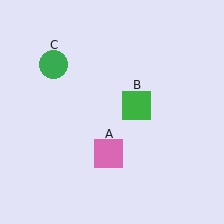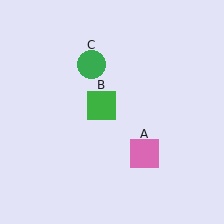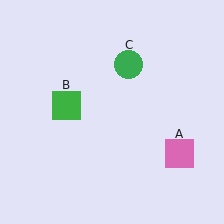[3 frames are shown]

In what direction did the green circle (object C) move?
The green circle (object C) moved right.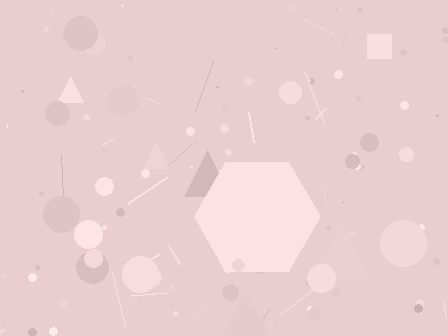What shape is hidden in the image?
A hexagon is hidden in the image.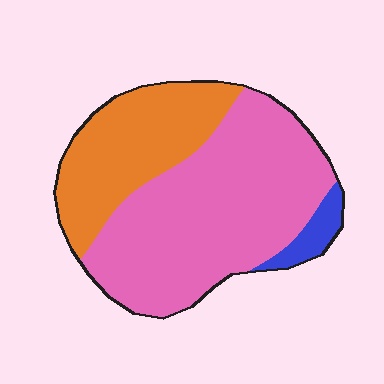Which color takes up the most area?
Pink, at roughly 65%.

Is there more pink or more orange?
Pink.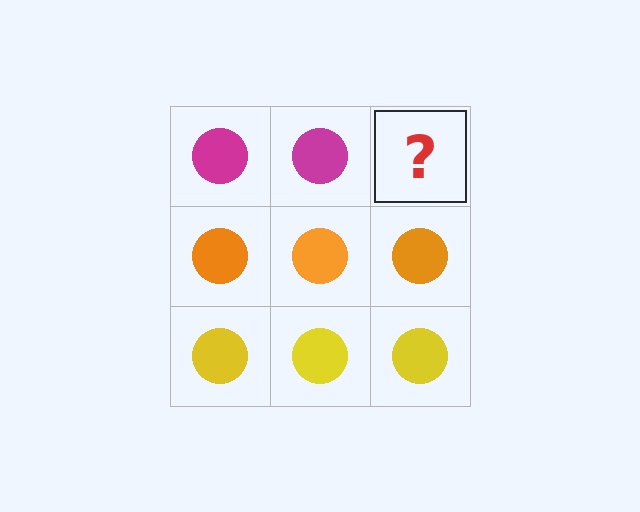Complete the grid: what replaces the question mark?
The question mark should be replaced with a magenta circle.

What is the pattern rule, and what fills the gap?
The rule is that each row has a consistent color. The gap should be filled with a magenta circle.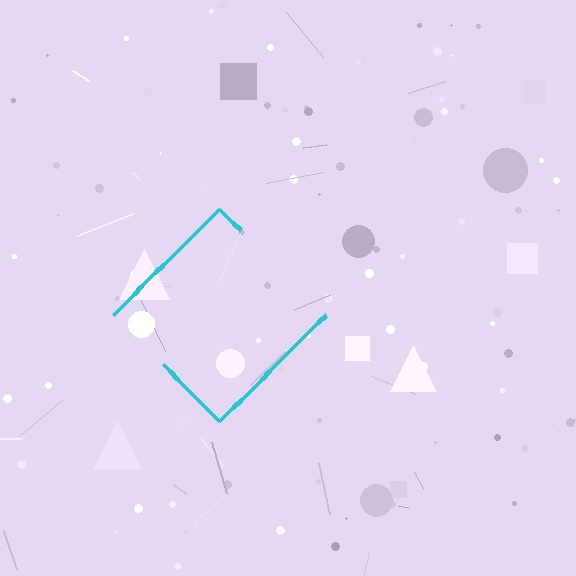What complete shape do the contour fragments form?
The contour fragments form a diamond.